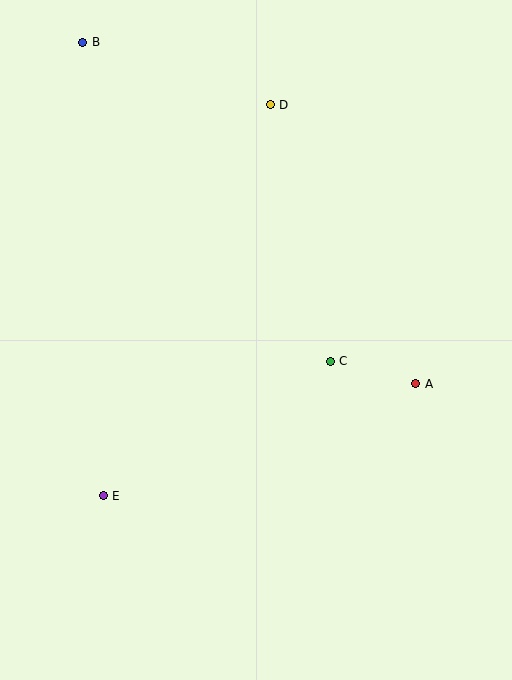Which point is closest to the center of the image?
Point C at (330, 361) is closest to the center.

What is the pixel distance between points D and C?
The distance between D and C is 264 pixels.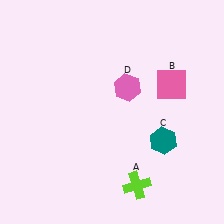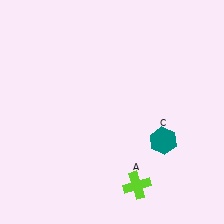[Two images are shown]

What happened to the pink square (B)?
The pink square (B) was removed in Image 2. It was in the top-right area of Image 1.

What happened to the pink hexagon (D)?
The pink hexagon (D) was removed in Image 2. It was in the top-right area of Image 1.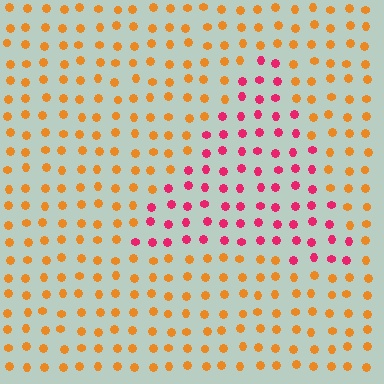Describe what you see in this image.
The image is filled with small orange elements in a uniform arrangement. A triangle-shaped region is visible where the elements are tinted to a slightly different hue, forming a subtle color boundary.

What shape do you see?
I see a triangle.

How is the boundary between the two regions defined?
The boundary is defined purely by a slight shift in hue (about 53 degrees). Spacing, size, and orientation are identical on both sides.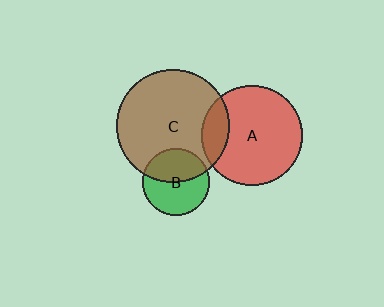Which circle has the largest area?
Circle C (brown).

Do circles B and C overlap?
Yes.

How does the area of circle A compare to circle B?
Approximately 2.2 times.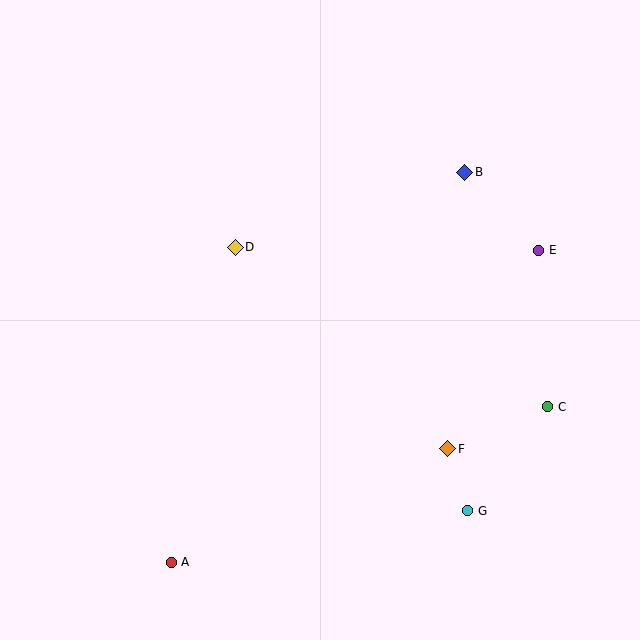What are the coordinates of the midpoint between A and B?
The midpoint between A and B is at (318, 367).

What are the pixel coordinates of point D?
Point D is at (235, 247).